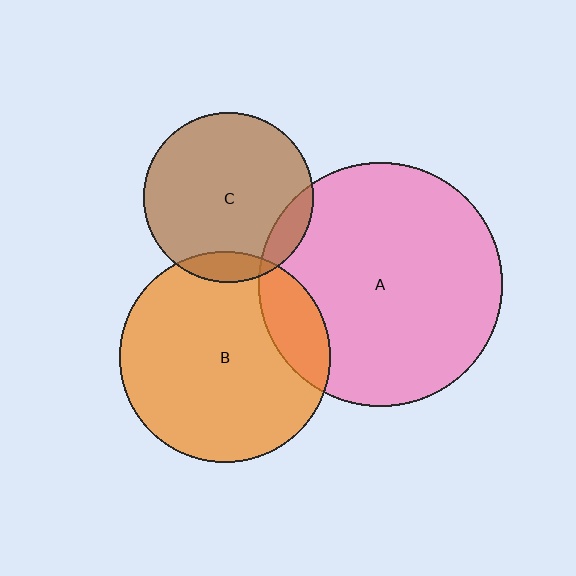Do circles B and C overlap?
Yes.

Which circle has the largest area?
Circle A (pink).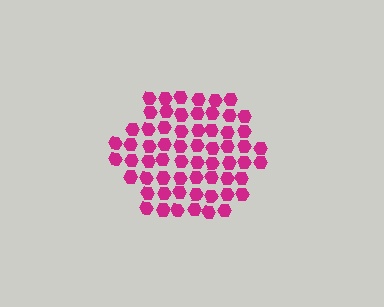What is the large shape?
The large shape is a hexagon.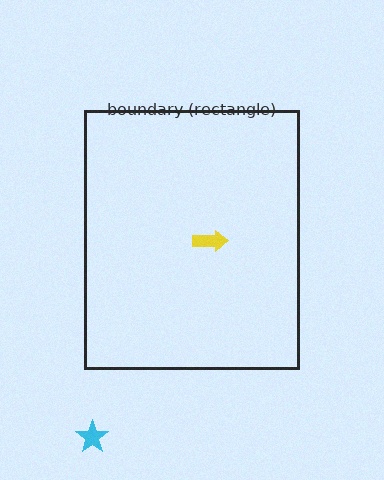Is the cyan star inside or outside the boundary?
Outside.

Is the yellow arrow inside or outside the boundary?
Inside.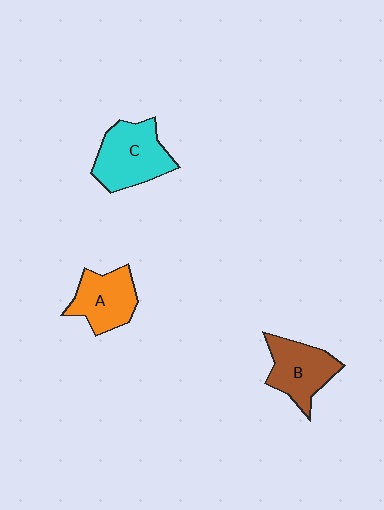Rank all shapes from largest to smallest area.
From largest to smallest: C (cyan), B (brown), A (orange).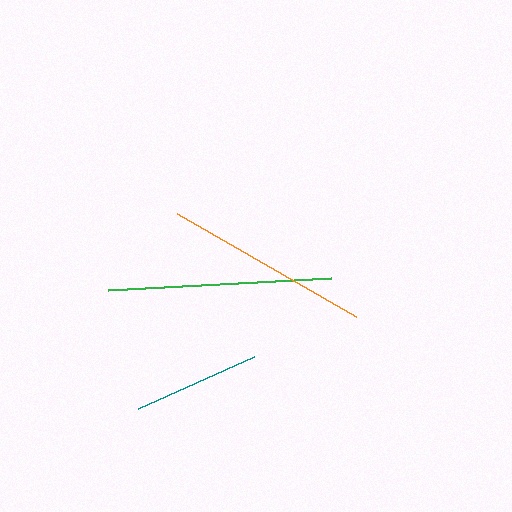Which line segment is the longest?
The green line is the longest at approximately 223 pixels.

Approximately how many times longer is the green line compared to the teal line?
The green line is approximately 1.8 times the length of the teal line.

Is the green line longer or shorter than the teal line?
The green line is longer than the teal line.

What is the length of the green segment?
The green segment is approximately 223 pixels long.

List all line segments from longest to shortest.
From longest to shortest: green, orange, teal.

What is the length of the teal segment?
The teal segment is approximately 127 pixels long.